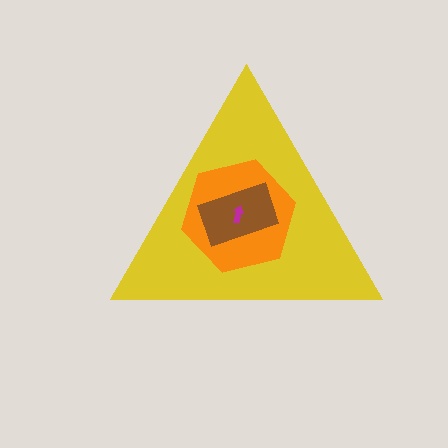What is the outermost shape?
The yellow triangle.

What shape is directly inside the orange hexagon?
The brown rectangle.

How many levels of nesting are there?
4.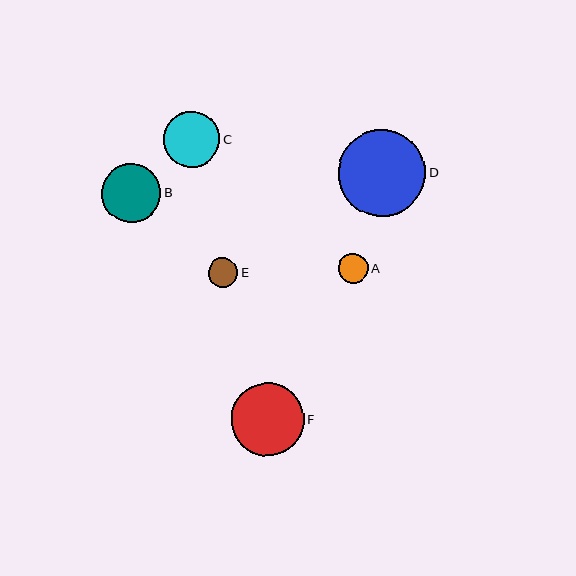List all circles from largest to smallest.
From largest to smallest: D, F, B, C, A, E.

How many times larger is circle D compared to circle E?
Circle D is approximately 3.0 times the size of circle E.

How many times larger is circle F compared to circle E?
Circle F is approximately 2.5 times the size of circle E.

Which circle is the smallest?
Circle E is the smallest with a size of approximately 30 pixels.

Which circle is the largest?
Circle D is the largest with a size of approximately 87 pixels.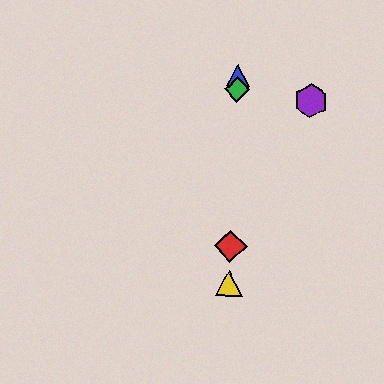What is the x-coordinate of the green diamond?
The green diamond is at x≈237.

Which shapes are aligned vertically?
The red diamond, the blue triangle, the green diamond, the yellow triangle are aligned vertically.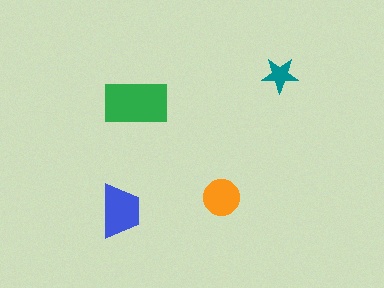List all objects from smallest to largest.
The teal star, the orange circle, the blue trapezoid, the green rectangle.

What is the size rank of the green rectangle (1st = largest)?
1st.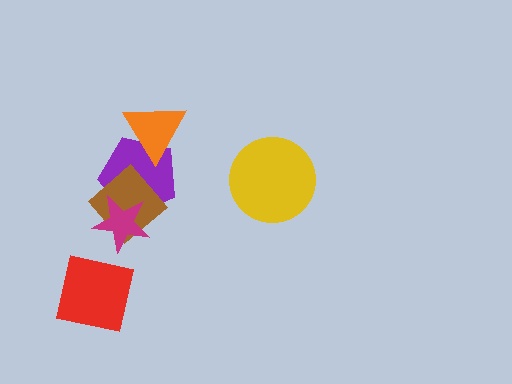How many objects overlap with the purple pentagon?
3 objects overlap with the purple pentagon.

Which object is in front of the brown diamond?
The magenta star is in front of the brown diamond.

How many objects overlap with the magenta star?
2 objects overlap with the magenta star.